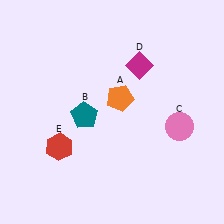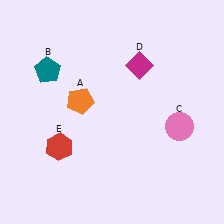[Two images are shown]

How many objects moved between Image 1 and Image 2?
2 objects moved between the two images.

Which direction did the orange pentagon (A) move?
The orange pentagon (A) moved left.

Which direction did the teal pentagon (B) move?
The teal pentagon (B) moved up.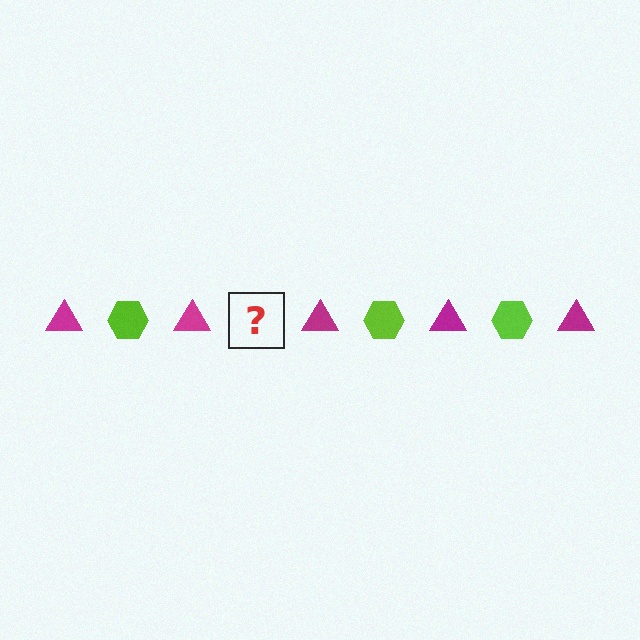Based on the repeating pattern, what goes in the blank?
The blank should be a lime hexagon.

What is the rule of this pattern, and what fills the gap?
The rule is that the pattern alternates between magenta triangle and lime hexagon. The gap should be filled with a lime hexagon.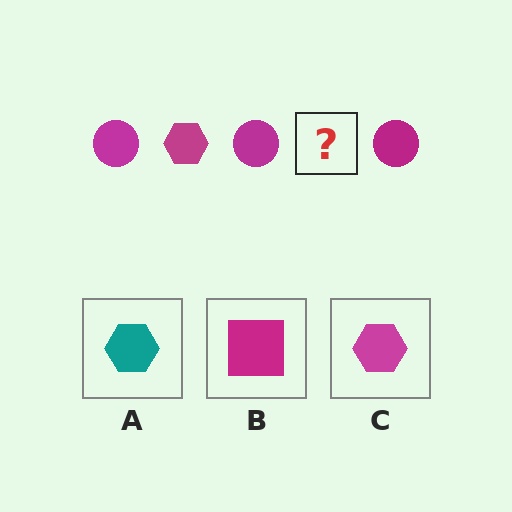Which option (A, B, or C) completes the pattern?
C.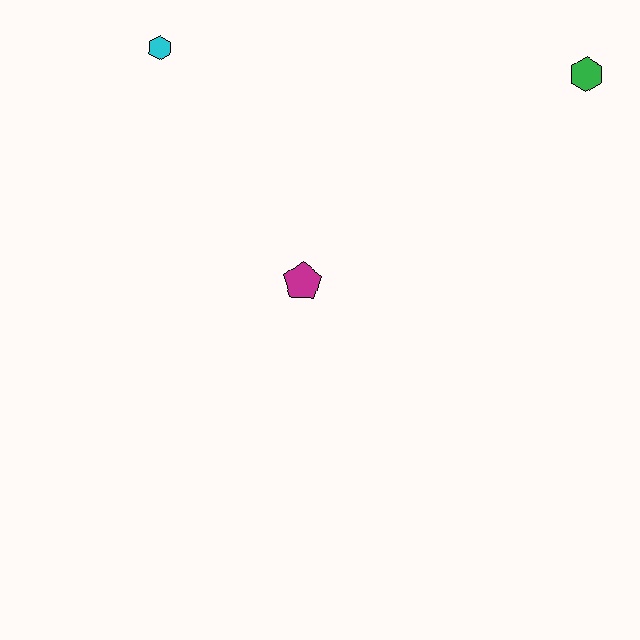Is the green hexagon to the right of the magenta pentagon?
Yes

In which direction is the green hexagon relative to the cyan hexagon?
The green hexagon is to the right of the cyan hexagon.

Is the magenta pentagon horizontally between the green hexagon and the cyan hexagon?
Yes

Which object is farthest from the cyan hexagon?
The green hexagon is farthest from the cyan hexagon.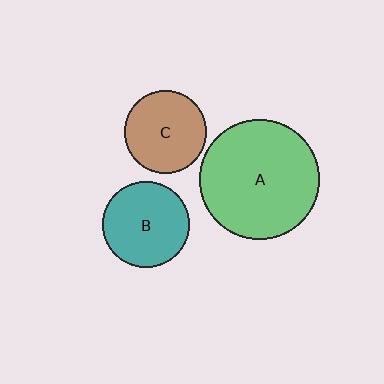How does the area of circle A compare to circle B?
Approximately 1.9 times.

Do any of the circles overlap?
No, none of the circles overlap.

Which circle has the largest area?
Circle A (green).